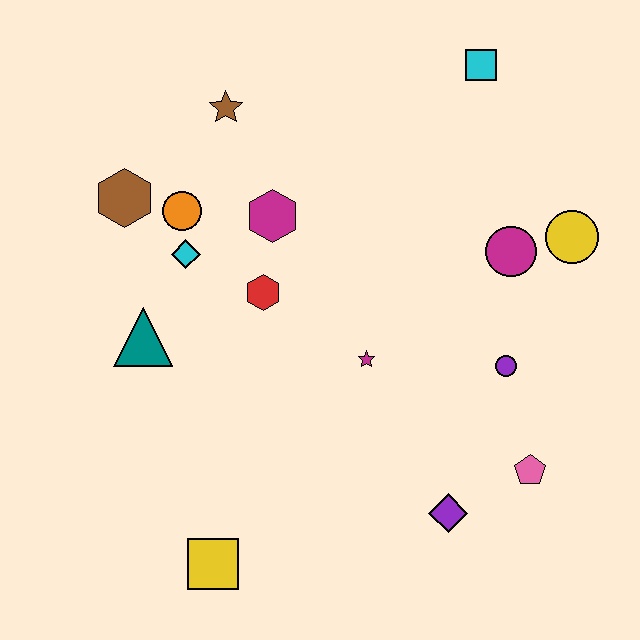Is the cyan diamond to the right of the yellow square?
No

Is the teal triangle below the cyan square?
Yes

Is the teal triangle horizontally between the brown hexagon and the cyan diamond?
Yes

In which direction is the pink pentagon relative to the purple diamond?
The pink pentagon is to the right of the purple diamond.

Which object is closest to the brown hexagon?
The orange circle is closest to the brown hexagon.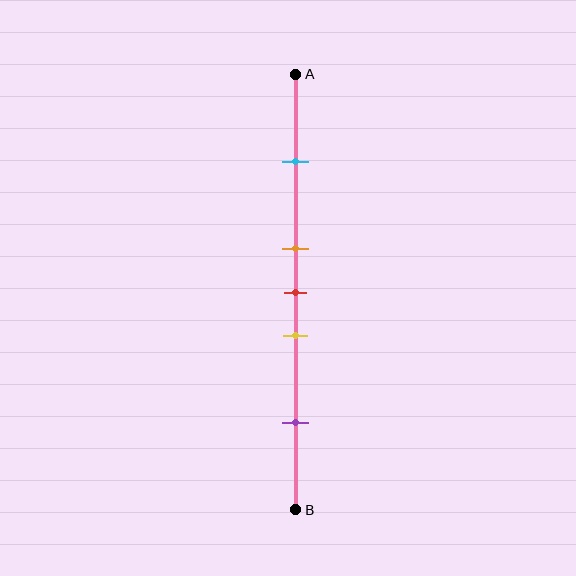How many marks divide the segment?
There are 5 marks dividing the segment.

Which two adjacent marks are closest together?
The orange and red marks are the closest adjacent pair.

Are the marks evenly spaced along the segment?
No, the marks are not evenly spaced.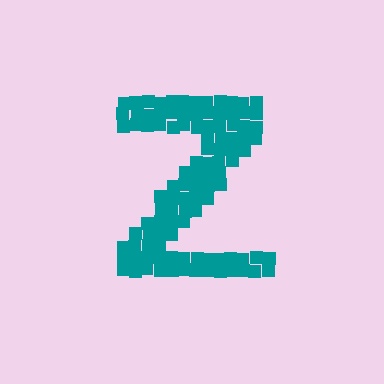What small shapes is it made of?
It is made of small squares.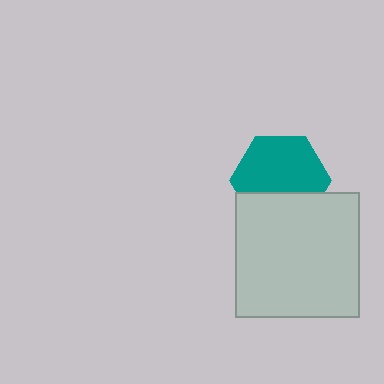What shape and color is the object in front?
The object in front is a light gray square.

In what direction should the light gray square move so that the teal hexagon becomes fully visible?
The light gray square should move down. That is the shortest direction to clear the overlap and leave the teal hexagon fully visible.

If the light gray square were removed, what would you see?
You would see the complete teal hexagon.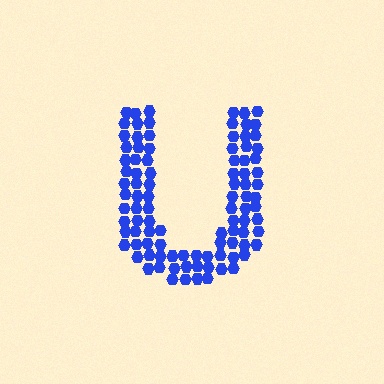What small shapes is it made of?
It is made of small hexagons.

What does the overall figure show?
The overall figure shows the letter U.